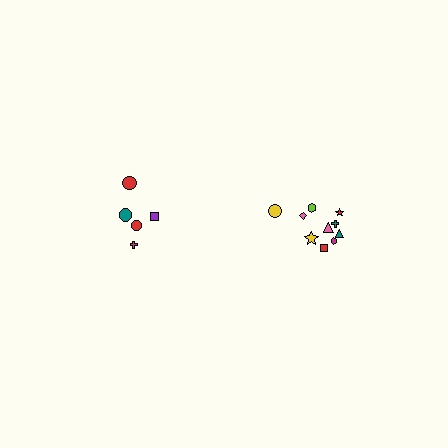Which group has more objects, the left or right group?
The right group.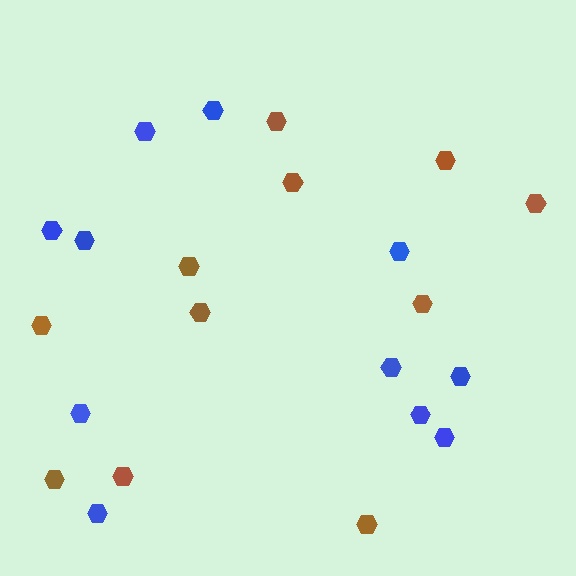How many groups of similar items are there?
There are 2 groups: one group of blue hexagons (11) and one group of brown hexagons (11).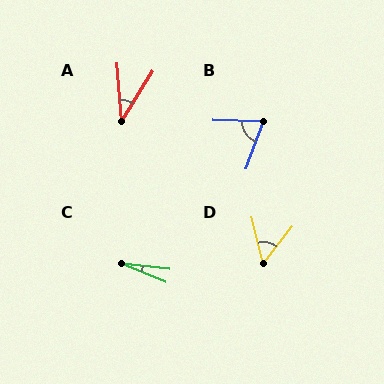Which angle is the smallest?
C, at approximately 16 degrees.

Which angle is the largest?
B, at approximately 71 degrees.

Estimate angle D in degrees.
Approximately 52 degrees.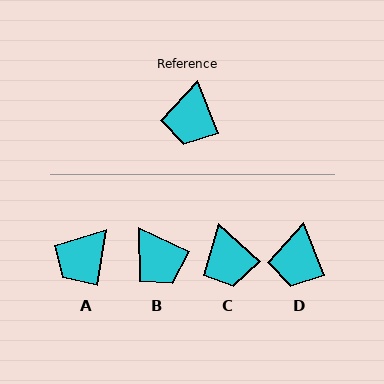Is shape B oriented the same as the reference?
No, it is off by about 44 degrees.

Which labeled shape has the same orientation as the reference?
D.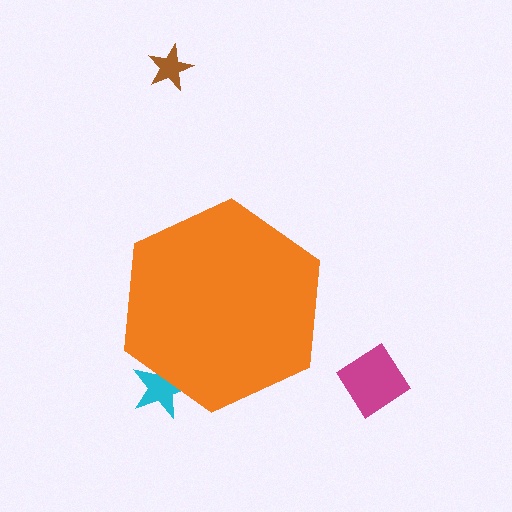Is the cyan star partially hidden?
Yes, the cyan star is partially hidden behind the orange hexagon.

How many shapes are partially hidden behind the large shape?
1 shape is partially hidden.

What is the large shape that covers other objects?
An orange hexagon.